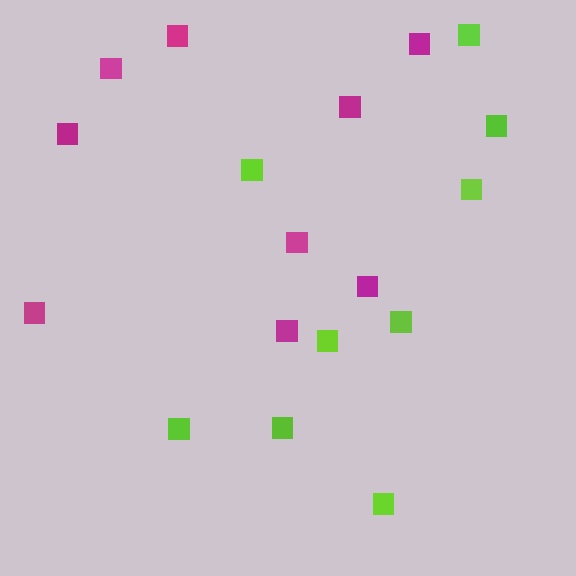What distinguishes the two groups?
There are 2 groups: one group of lime squares (9) and one group of magenta squares (9).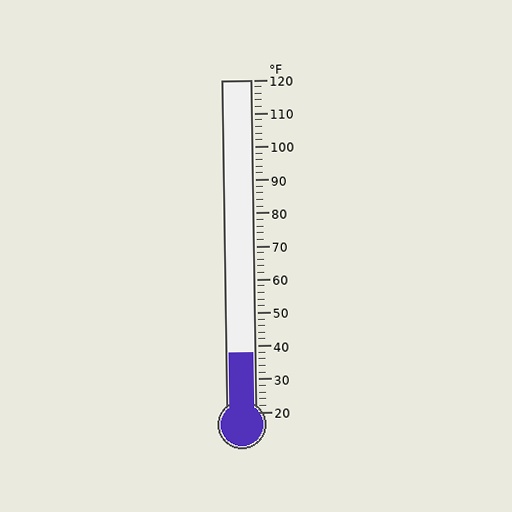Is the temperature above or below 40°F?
The temperature is below 40°F.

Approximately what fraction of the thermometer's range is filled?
The thermometer is filled to approximately 20% of its range.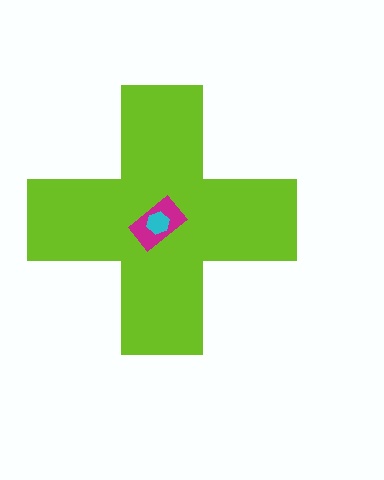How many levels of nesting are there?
3.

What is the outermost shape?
The lime cross.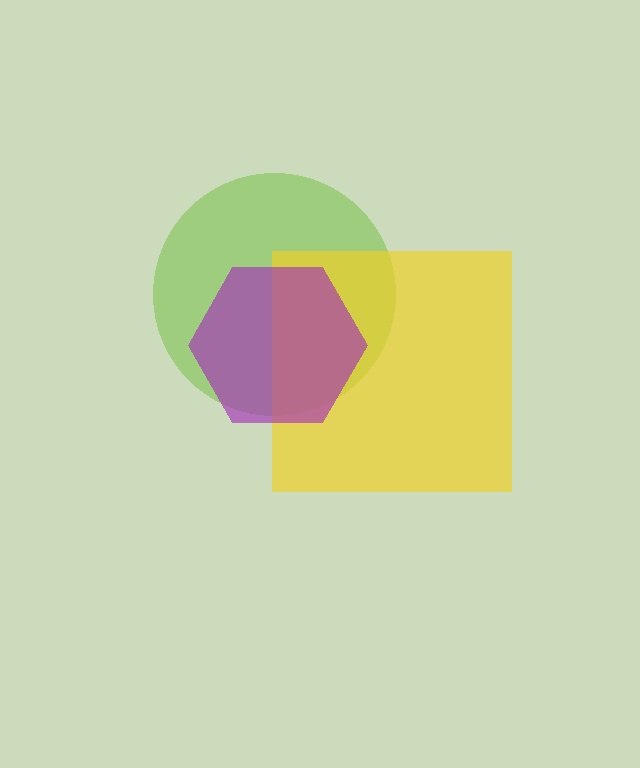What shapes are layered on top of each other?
The layered shapes are: a lime circle, a yellow square, a purple hexagon.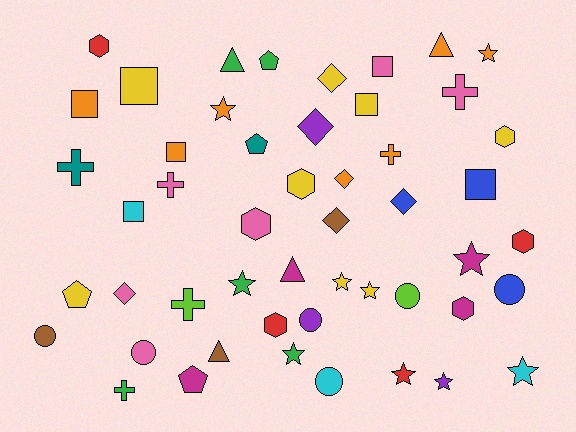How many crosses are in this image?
There are 6 crosses.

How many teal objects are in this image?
There are 2 teal objects.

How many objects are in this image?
There are 50 objects.